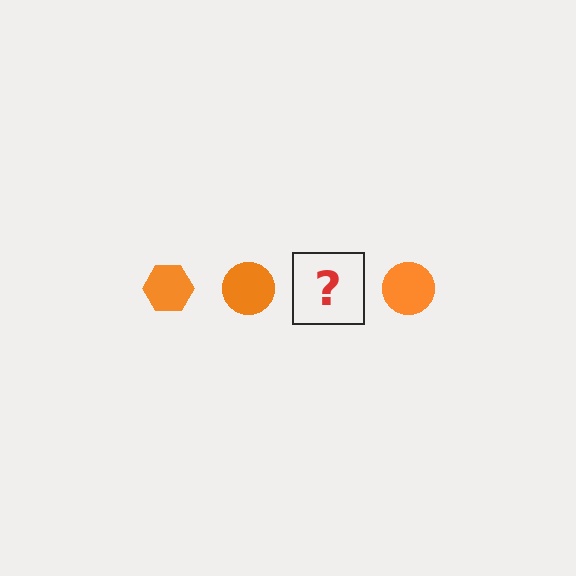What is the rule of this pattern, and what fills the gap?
The rule is that the pattern cycles through hexagon, circle shapes in orange. The gap should be filled with an orange hexagon.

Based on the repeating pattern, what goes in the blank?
The blank should be an orange hexagon.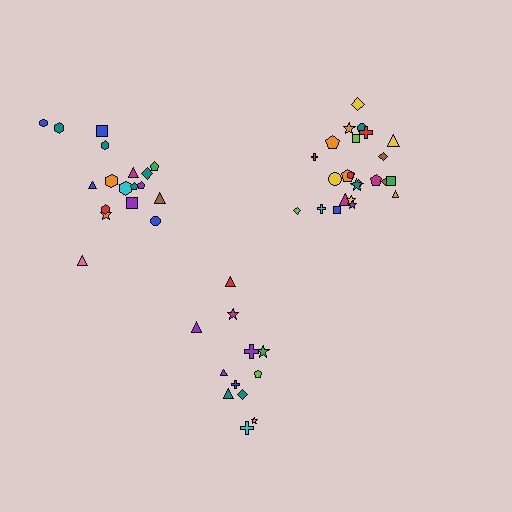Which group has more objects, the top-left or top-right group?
The top-right group.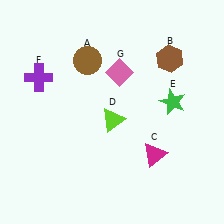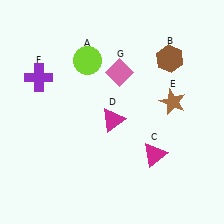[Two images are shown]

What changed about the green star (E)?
In Image 1, E is green. In Image 2, it changed to brown.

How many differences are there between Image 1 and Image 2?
There are 3 differences between the two images.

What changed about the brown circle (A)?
In Image 1, A is brown. In Image 2, it changed to lime.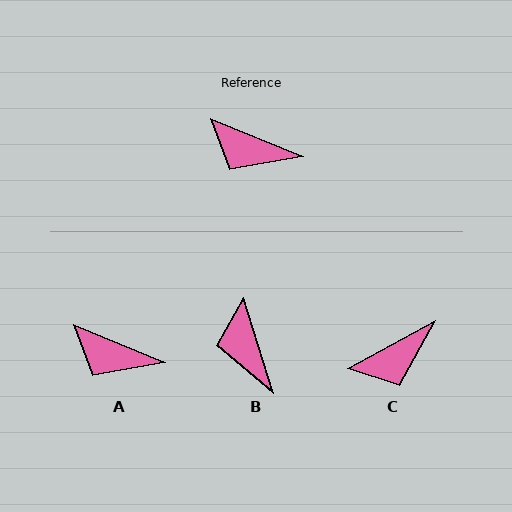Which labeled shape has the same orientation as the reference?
A.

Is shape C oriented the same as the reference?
No, it is off by about 51 degrees.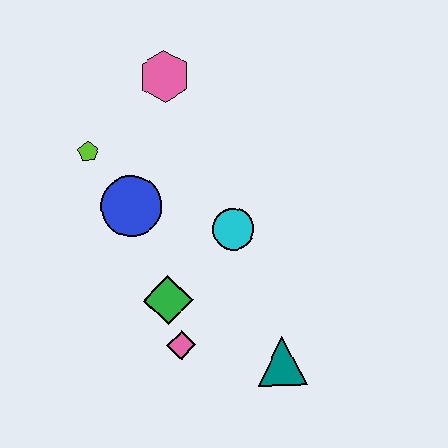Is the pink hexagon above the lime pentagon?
Yes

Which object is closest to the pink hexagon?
The lime pentagon is closest to the pink hexagon.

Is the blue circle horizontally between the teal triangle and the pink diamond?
No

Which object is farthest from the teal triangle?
The pink hexagon is farthest from the teal triangle.